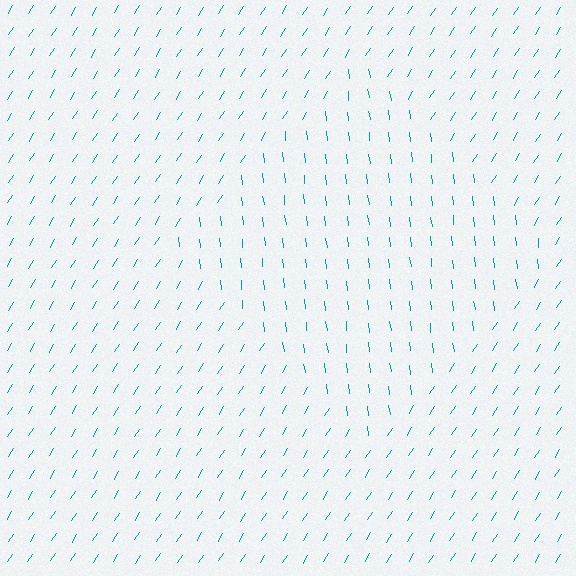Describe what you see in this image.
The image is filled with small teal line segments. A diamond region in the image has lines oriented differently from the surrounding lines, creating a visible texture boundary.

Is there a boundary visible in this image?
Yes, there is a texture boundary formed by a change in line orientation.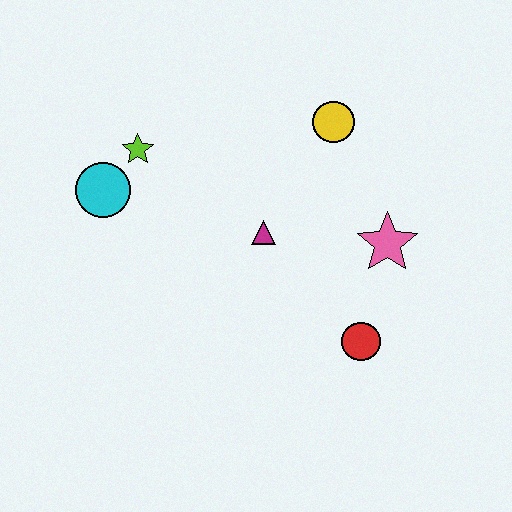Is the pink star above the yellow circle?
No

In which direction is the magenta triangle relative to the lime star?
The magenta triangle is to the right of the lime star.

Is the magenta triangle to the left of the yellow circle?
Yes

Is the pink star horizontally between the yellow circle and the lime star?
No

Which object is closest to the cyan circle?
The lime star is closest to the cyan circle.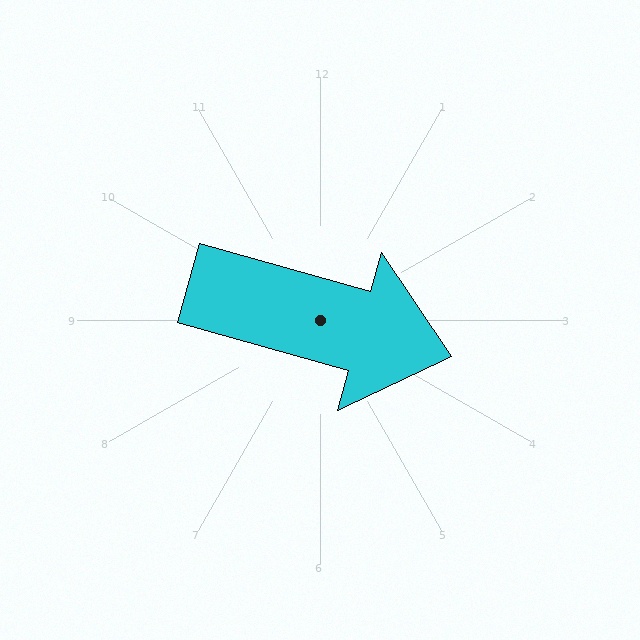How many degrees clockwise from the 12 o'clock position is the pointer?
Approximately 106 degrees.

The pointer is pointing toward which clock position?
Roughly 4 o'clock.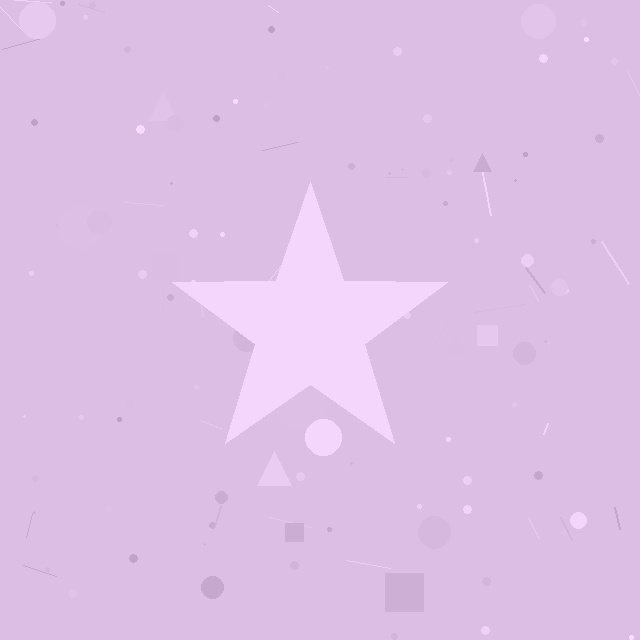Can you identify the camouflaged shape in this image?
The camouflaged shape is a star.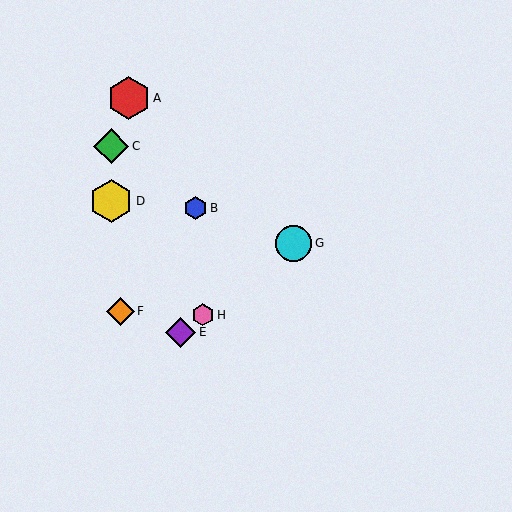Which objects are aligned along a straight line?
Objects E, G, H are aligned along a straight line.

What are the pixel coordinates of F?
Object F is at (120, 311).